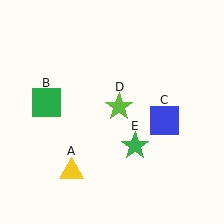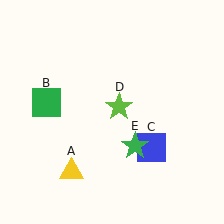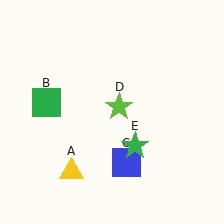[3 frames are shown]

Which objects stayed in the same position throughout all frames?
Yellow triangle (object A) and green square (object B) and lime star (object D) and green star (object E) remained stationary.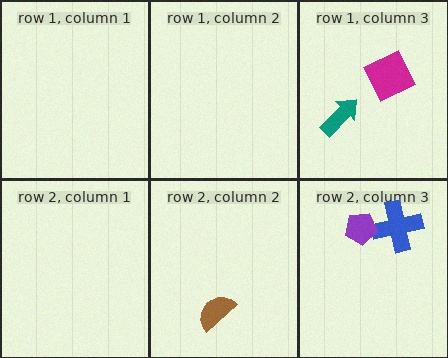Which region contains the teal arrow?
The row 1, column 3 region.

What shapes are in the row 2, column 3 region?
The blue cross, the purple pentagon.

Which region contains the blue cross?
The row 2, column 3 region.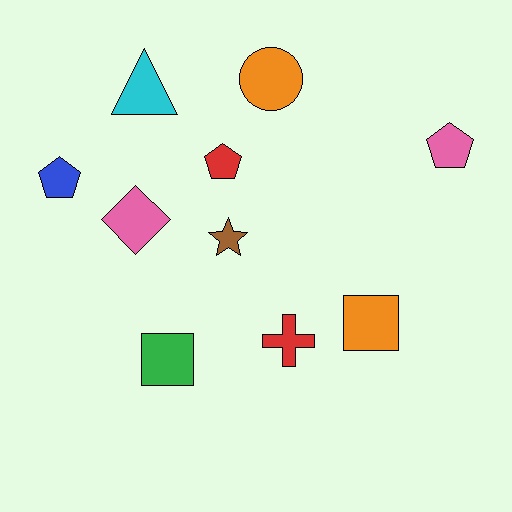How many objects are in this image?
There are 10 objects.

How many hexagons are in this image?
There are no hexagons.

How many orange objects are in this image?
There are 2 orange objects.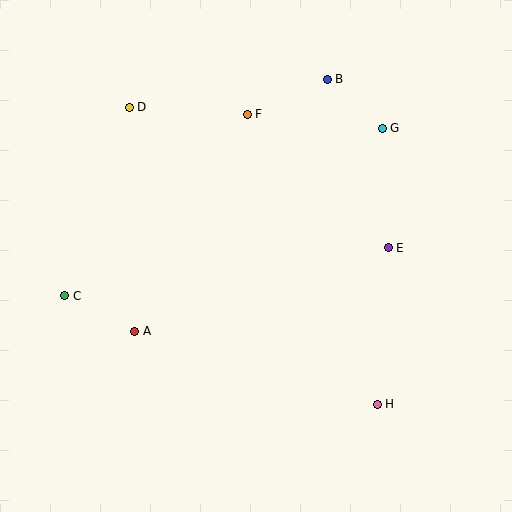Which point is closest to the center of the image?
Point E at (388, 248) is closest to the center.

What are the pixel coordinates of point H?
Point H is at (377, 404).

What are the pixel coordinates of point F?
Point F is at (247, 114).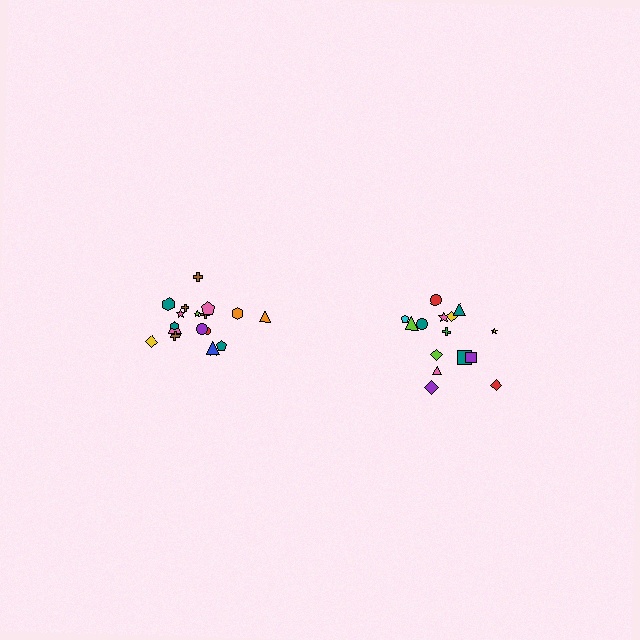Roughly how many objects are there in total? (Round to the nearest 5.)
Roughly 35 objects in total.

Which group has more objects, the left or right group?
The left group.